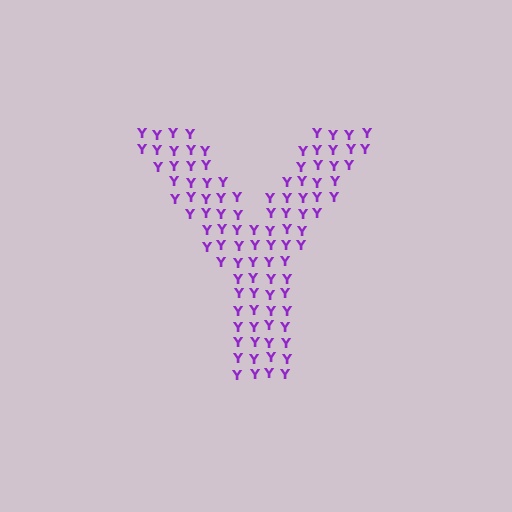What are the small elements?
The small elements are letter Y's.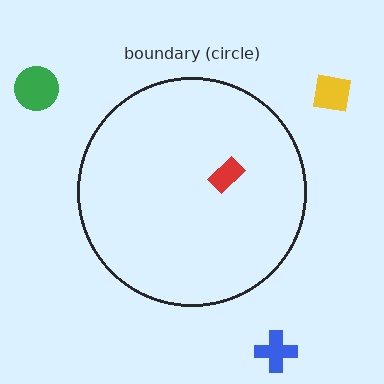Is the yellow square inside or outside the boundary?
Outside.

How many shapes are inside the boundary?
1 inside, 3 outside.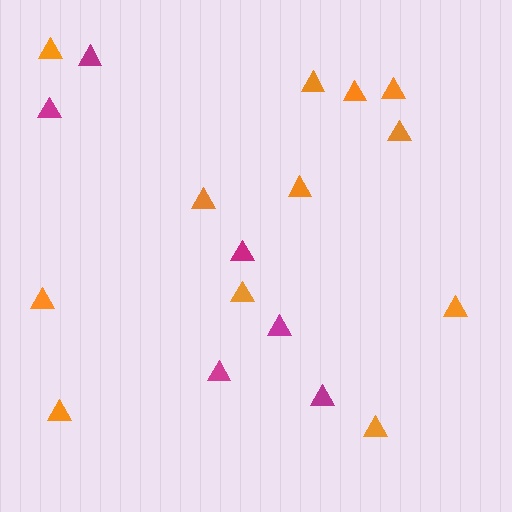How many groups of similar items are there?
There are 2 groups: one group of orange triangles (12) and one group of magenta triangles (6).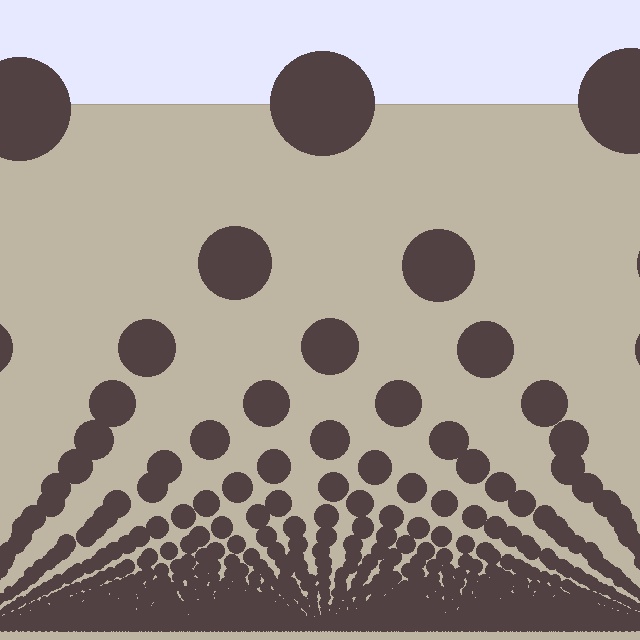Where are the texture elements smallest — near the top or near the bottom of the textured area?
Near the bottom.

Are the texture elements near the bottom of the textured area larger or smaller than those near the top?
Smaller. The gradient is inverted — elements near the bottom are smaller and denser.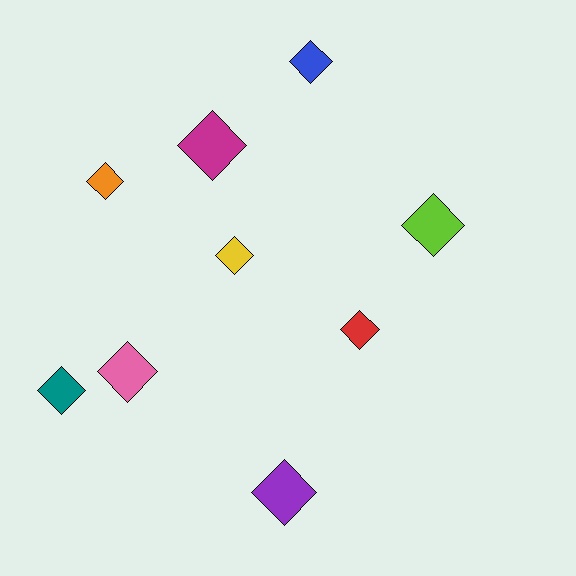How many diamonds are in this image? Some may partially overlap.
There are 9 diamonds.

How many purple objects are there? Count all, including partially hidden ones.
There is 1 purple object.